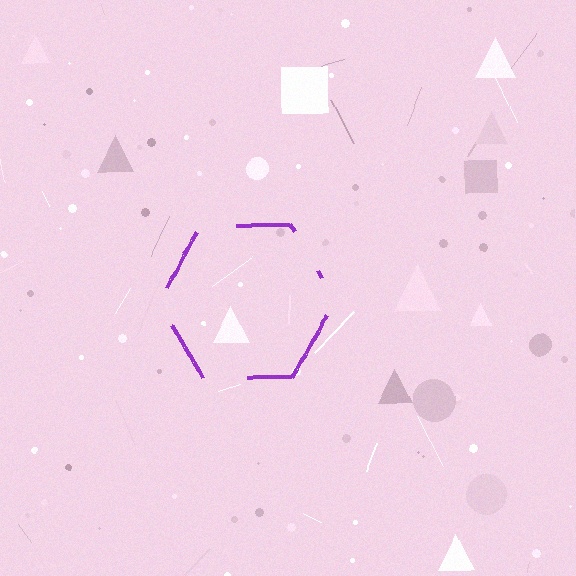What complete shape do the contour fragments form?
The contour fragments form a hexagon.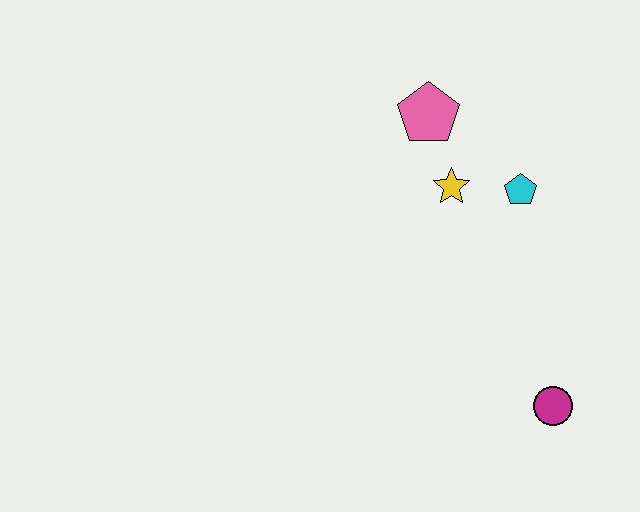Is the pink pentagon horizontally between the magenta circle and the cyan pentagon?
No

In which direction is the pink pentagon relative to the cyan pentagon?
The pink pentagon is to the left of the cyan pentagon.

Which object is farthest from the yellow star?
The magenta circle is farthest from the yellow star.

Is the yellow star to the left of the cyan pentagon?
Yes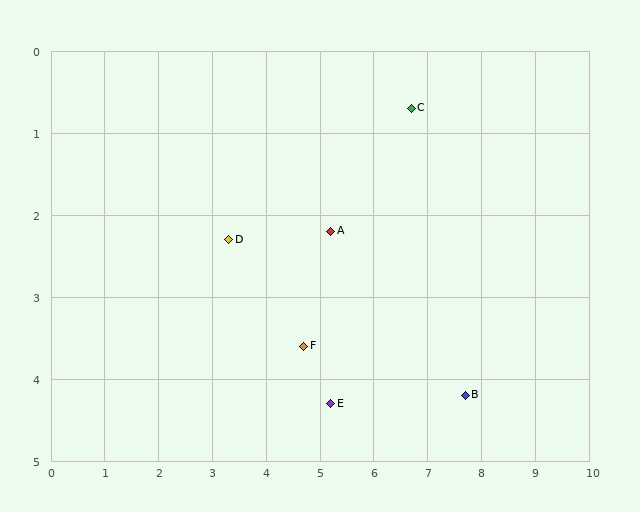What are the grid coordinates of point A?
Point A is at approximately (5.2, 2.2).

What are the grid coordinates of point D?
Point D is at approximately (3.3, 2.3).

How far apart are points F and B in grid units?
Points F and B are about 3.1 grid units apart.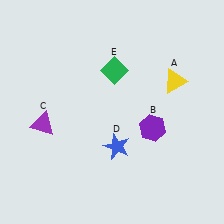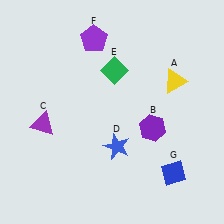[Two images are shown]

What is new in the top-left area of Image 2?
A purple pentagon (F) was added in the top-left area of Image 2.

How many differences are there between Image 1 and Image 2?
There are 2 differences between the two images.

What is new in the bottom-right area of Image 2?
A blue diamond (G) was added in the bottom-right area of Image 2.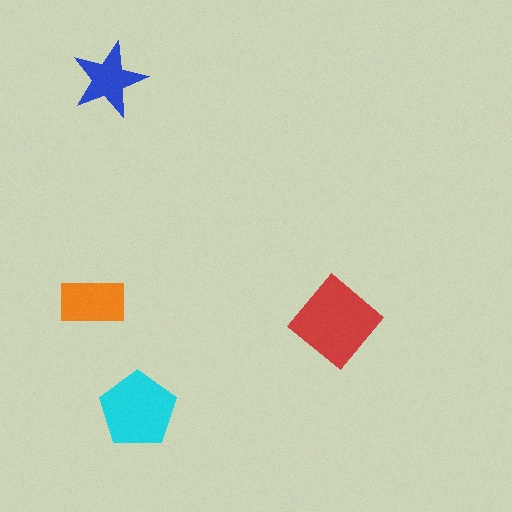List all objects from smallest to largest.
The blue star, the orange rectangle, the cyan pentagon, the red diamond.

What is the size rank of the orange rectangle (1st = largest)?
3rd.